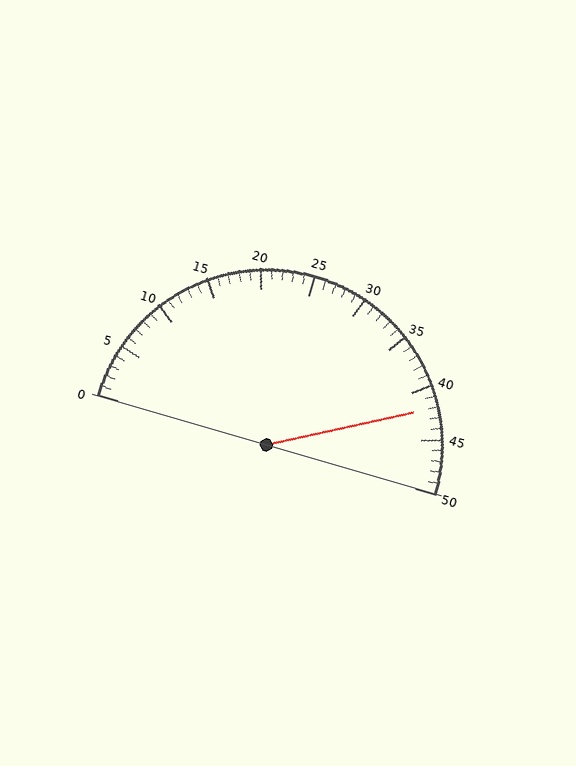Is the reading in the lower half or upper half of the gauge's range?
The reading is in the upper half of the range (0 to 50).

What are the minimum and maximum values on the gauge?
The gauge ranges from 0 to 50.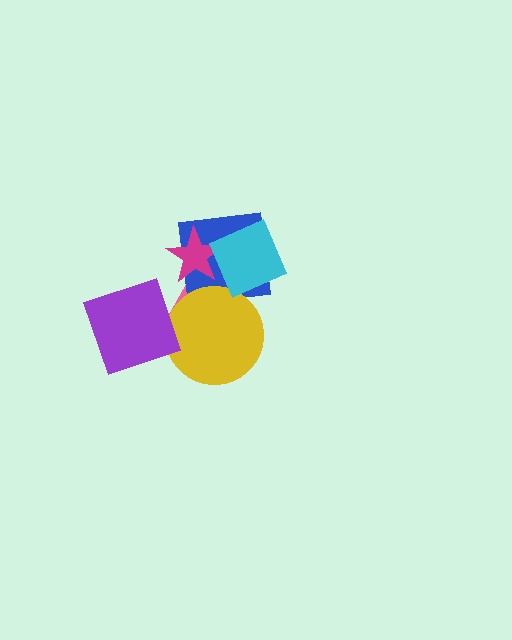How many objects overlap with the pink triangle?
4 objects overlap with the pink triangle.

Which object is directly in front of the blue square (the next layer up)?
The yellow circle is directly in front of the blue square.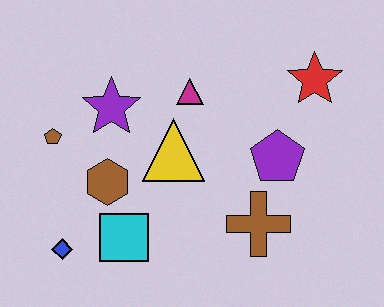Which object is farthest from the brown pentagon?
The red star is farthest from the brown pentagon.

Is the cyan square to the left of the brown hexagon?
No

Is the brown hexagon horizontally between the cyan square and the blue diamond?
Yes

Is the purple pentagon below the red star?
Yes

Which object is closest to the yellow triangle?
The magenta triangle is closest to the yellow triangle.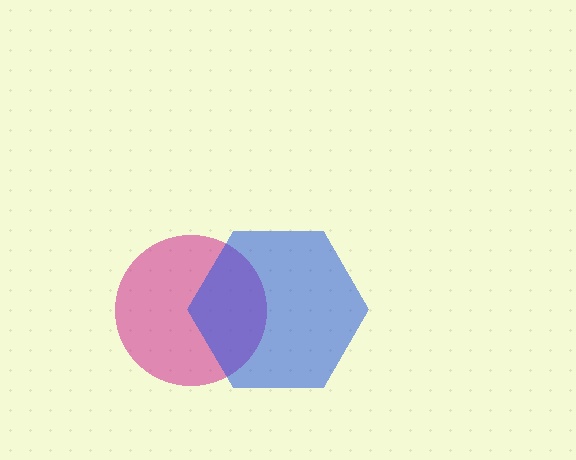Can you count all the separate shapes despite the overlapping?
Yes, there are 2 separate shapes.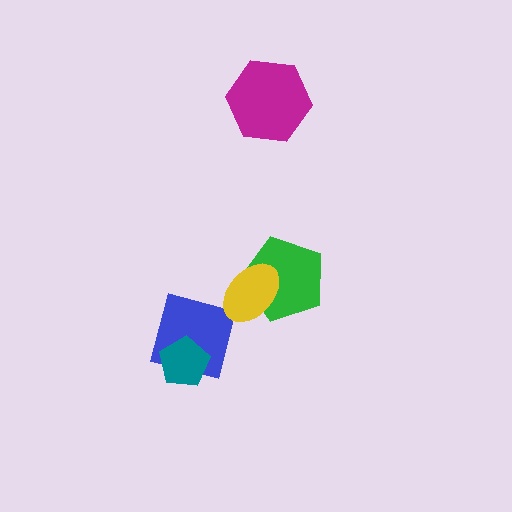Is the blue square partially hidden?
Yes, it is partially covered by another shape.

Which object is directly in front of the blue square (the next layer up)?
The teal pentagon is directly in front of the blue square.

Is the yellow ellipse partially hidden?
No, no other shape covers it.